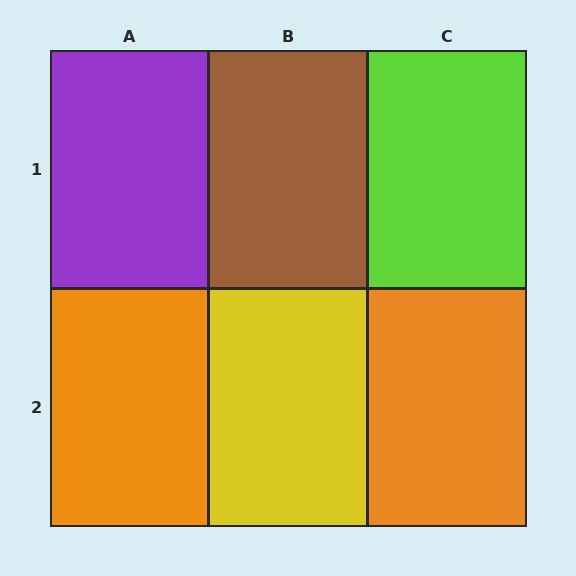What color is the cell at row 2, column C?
Orange.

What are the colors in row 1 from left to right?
Purple, brown, lime.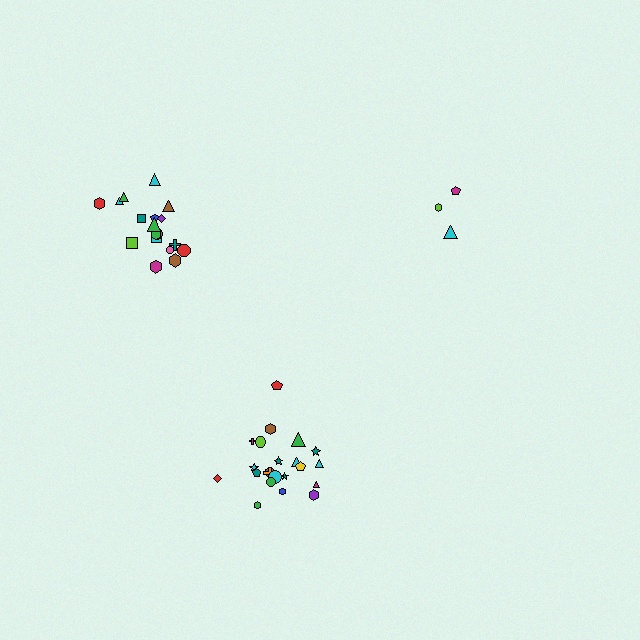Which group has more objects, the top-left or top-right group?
The top-left group.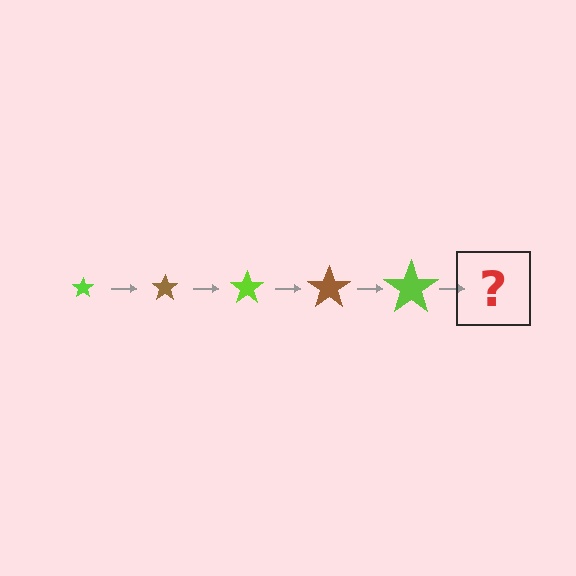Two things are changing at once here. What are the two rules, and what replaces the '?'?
The two rules are that the star grows larger each step and the color cycles through lime and brown. The '?' should be a brown star, larger than the previous one.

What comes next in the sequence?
The next element should be a brown star, larger than the previous one.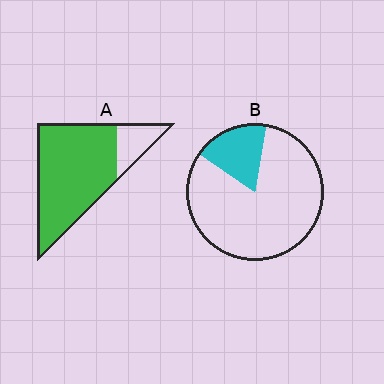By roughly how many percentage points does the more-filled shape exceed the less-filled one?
By roughly 65 percentage points (A over B).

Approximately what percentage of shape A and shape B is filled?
A is approximately 80% and B is approximately 20%.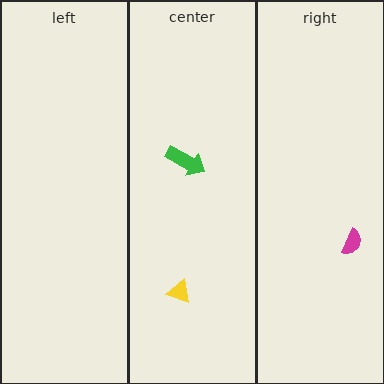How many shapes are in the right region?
1.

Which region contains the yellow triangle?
The center region.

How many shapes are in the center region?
2.